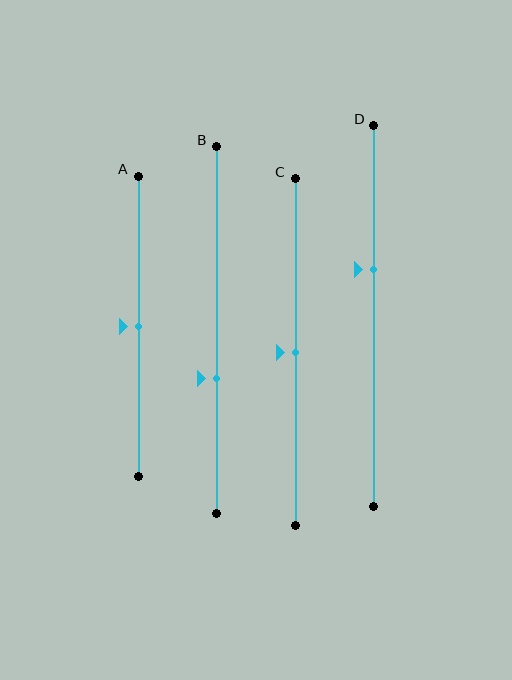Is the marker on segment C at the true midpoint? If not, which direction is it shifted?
Yes, the marker on segment C is at the true midpoint.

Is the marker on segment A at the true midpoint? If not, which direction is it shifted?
Yes, the marker on segment A is at the true midpoint.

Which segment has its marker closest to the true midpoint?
Segment A has its marker closest to the true midpoint.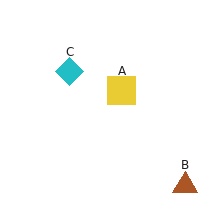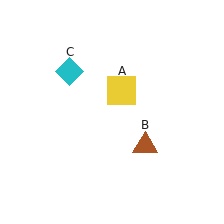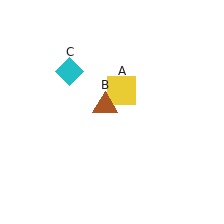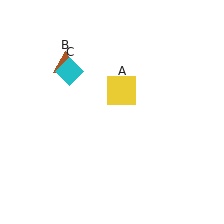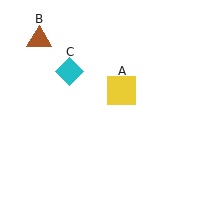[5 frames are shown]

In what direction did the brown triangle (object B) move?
The brown triangle (object B) moved up and to the left.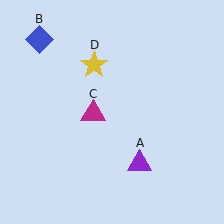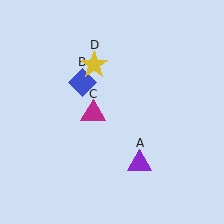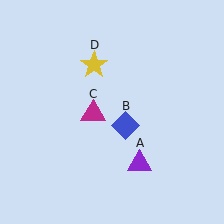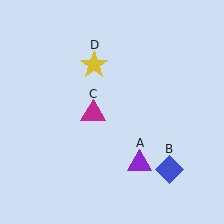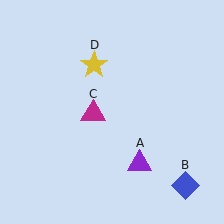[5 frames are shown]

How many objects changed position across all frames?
1 object changed position: blue diamond (object B).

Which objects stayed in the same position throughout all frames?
Purple triangle (object A) and magenta triangle (object C) and yellow star (object D) remained stationary.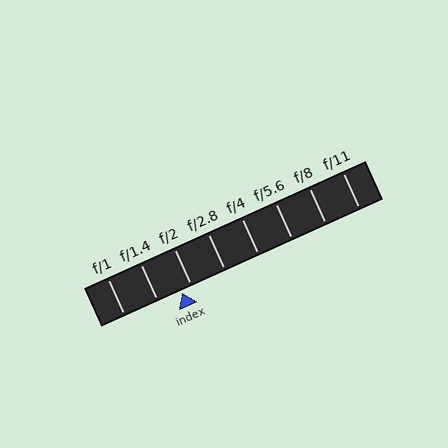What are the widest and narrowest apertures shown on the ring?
The widest aperture shown is f/1 and the narrowest is f/11.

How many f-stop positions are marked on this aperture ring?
There are 8 f-stop positions marked.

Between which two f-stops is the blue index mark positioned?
The index mark is between f/1.4 and f/2.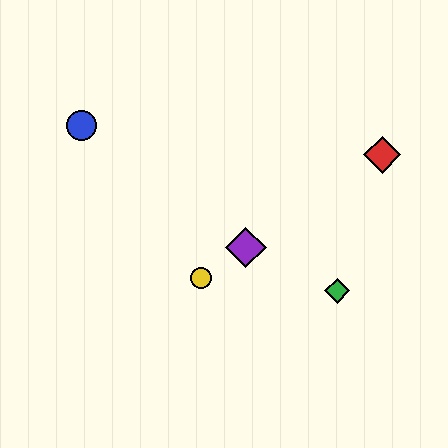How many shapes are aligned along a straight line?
3 shapes (the red diamond, the yellow circle, the purple diamond) are aligned along a straight line.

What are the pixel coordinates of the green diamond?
The green diamond is at (337, 291).